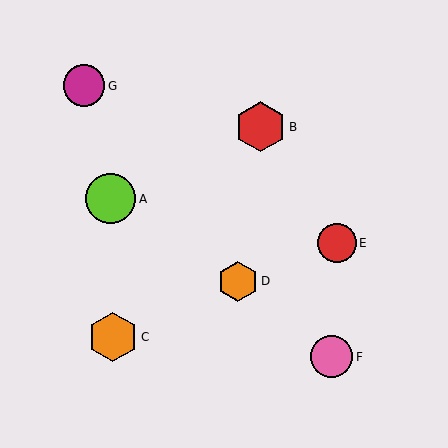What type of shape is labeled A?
Shape A is a lime circle.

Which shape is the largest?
The red hexagon (labeled B) is the largest.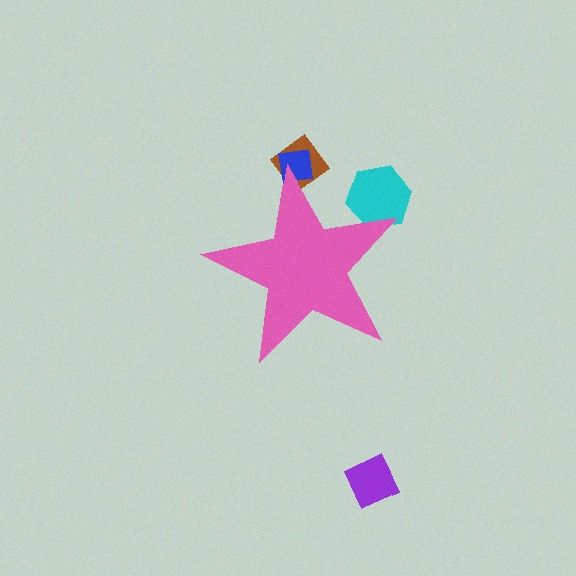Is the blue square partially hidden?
Yes, the blue square is partially hidden behind the pink star.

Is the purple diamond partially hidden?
No, the purple diamond is fully visible.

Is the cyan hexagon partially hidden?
Yes, the cyan hexagon is partially hidden behind the pink star.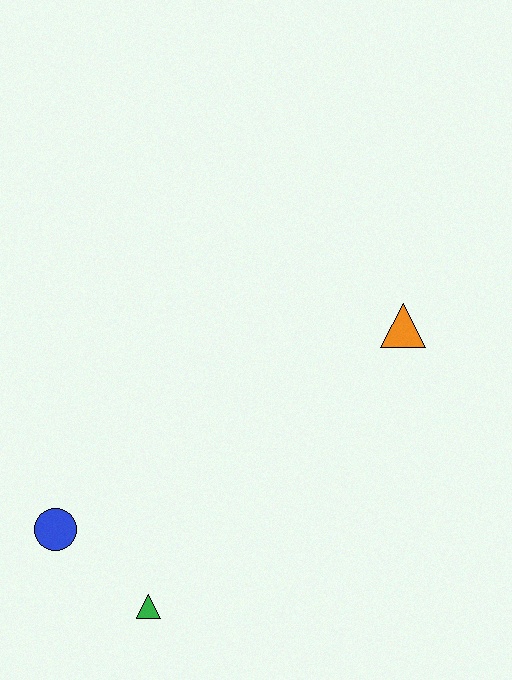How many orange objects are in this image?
There is 1 orange object.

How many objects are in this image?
There are 3 objects.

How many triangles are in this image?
There are 2 triangles.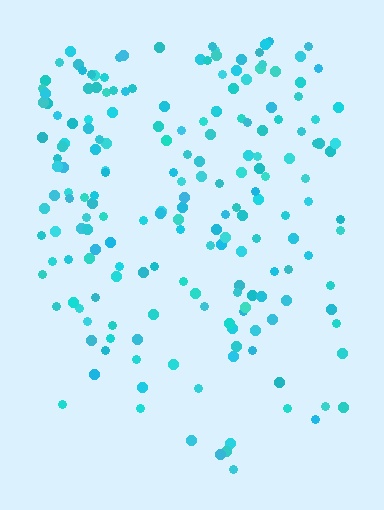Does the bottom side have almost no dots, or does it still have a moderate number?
Still a moderate number, just noticeably fewer than the top.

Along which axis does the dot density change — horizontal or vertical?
Vertical.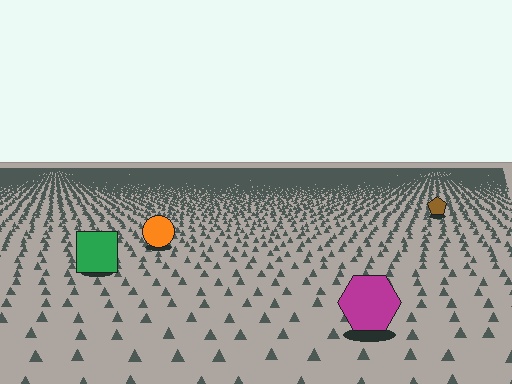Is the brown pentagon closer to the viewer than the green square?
No. The green square is closer — you can tell from the texture gradient: the ground texture is coarser near it.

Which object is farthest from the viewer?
The brown pentagon is farthest from the viewer. It appears smaller and the ground texture around it is denser.